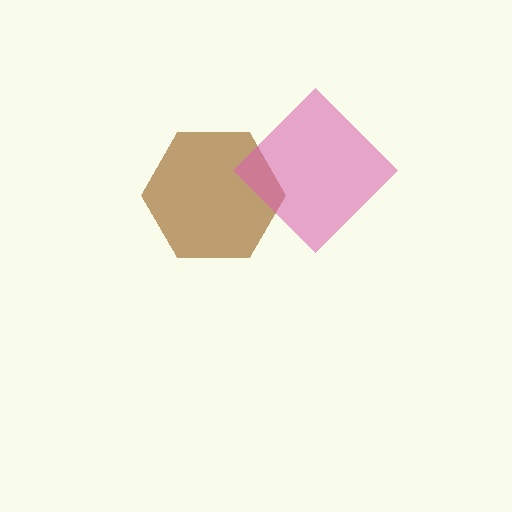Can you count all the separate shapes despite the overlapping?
Yes, there are 2 separate shapes.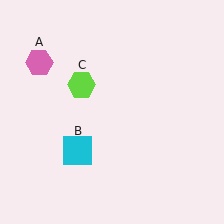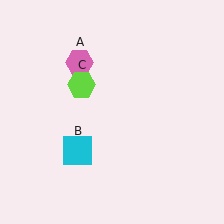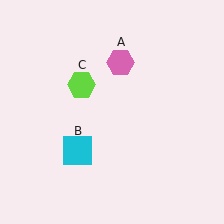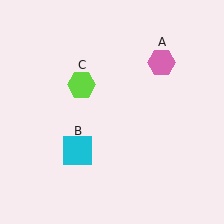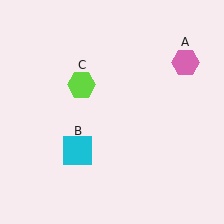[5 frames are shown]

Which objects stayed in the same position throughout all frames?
Cyan square (object B) and lime hexagon (object C) remained stationary.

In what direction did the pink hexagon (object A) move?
The pink hexagon (object A) moved right.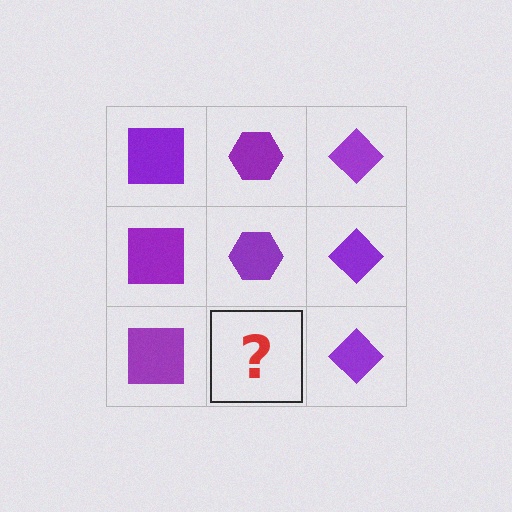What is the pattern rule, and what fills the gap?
The rule is that each column has a consistent shape. The gap should be filled with a purple hexagon.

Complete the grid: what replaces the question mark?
The question mark should be replaced with a purple hexagon.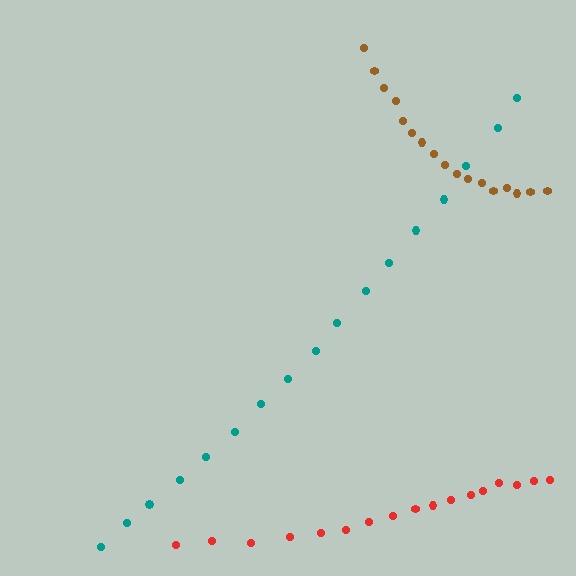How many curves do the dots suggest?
There are 3 distinct paths.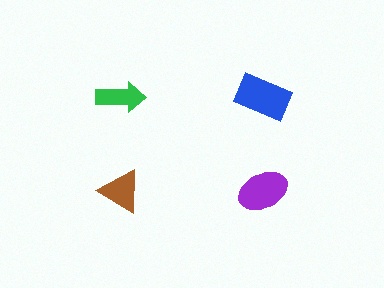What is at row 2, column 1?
A brown triangle.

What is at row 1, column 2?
A blue rectangle.